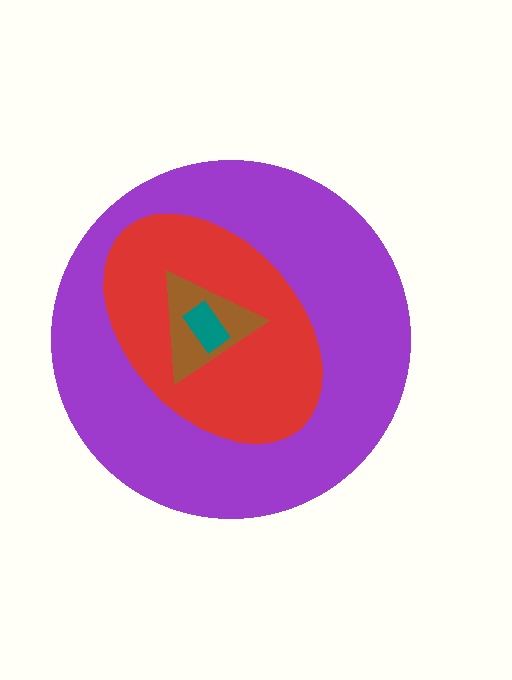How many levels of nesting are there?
4.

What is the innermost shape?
The teal rectangle.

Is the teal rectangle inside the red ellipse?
Yes.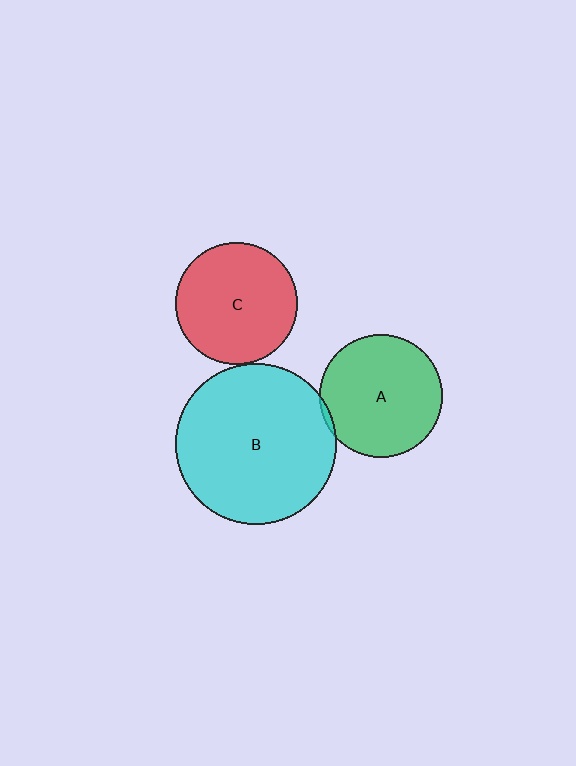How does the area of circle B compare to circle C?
Approximately 1.8 times.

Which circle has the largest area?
Circle B (cyan).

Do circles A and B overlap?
Yes.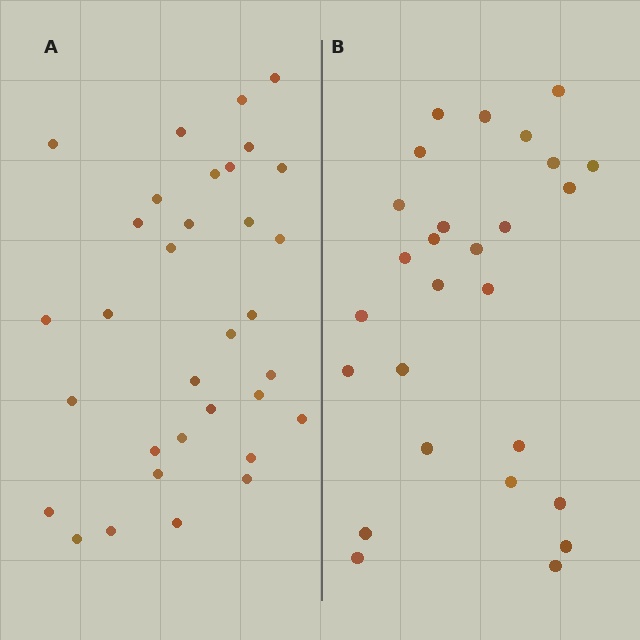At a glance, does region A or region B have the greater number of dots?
Region A (the left region) has more dots.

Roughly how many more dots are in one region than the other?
Region A has about 6 more dots than region B.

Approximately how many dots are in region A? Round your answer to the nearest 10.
About 30 dots. (The exact count is 33, which rounds to 30.)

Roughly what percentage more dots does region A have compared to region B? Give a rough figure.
About 20% more.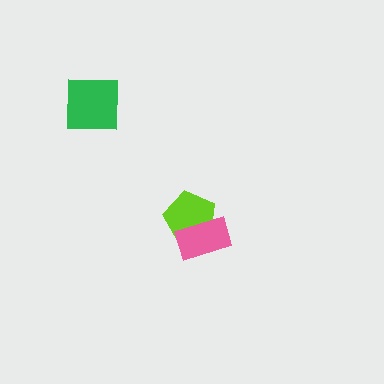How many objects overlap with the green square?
0 objects overlap with the green square.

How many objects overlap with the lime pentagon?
1 object overlaps with the lime pentagon.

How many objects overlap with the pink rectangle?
1 object overlaps with the pink rectangle.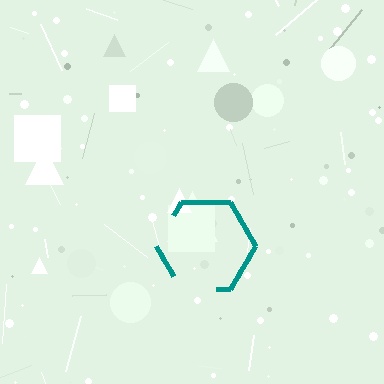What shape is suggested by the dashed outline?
The dashed outline suggests a hexagon.